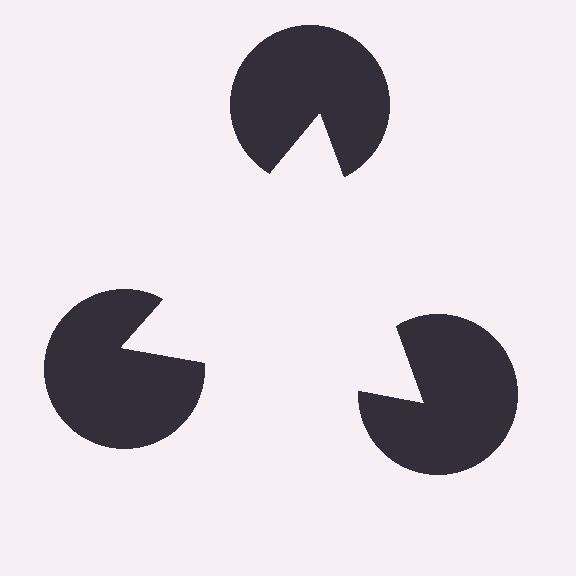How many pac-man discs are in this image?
There are 3 — one at each vertex of the illusory triangle.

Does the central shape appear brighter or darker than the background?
It typically appears slightly brighter than the background, even though no actual brightness change is drawn.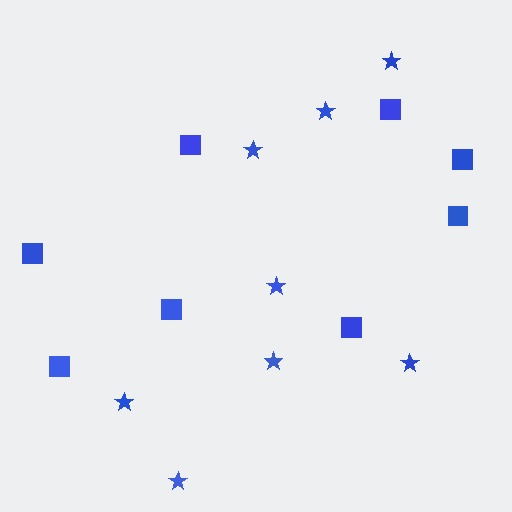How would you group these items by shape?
There are 2 groups: one group of squares (8) and one group of stars (8).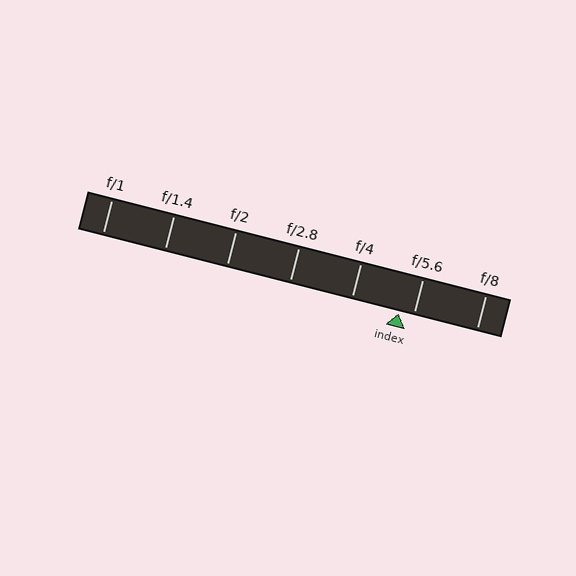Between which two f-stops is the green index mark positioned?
The index mark is between f/4 and f/5.6.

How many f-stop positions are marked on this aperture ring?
There are 7 f-stop positions marked.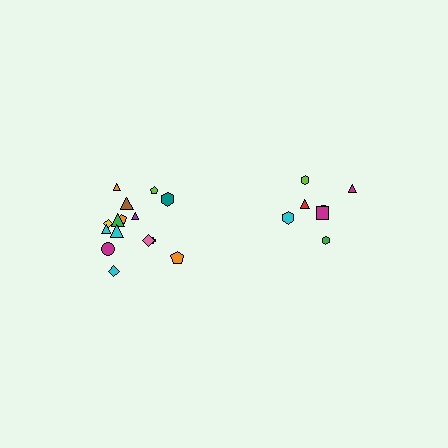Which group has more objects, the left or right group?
The left group.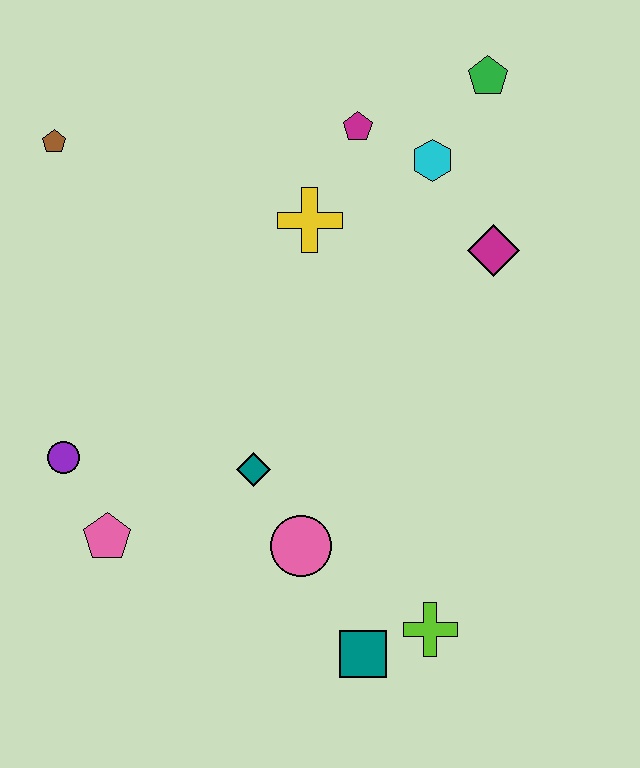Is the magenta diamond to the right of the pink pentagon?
Yes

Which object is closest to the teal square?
The lime cross is closest to the teal square.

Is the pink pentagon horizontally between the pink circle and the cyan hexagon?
No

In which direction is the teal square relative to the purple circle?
The teal square is to the right of the purple circle.